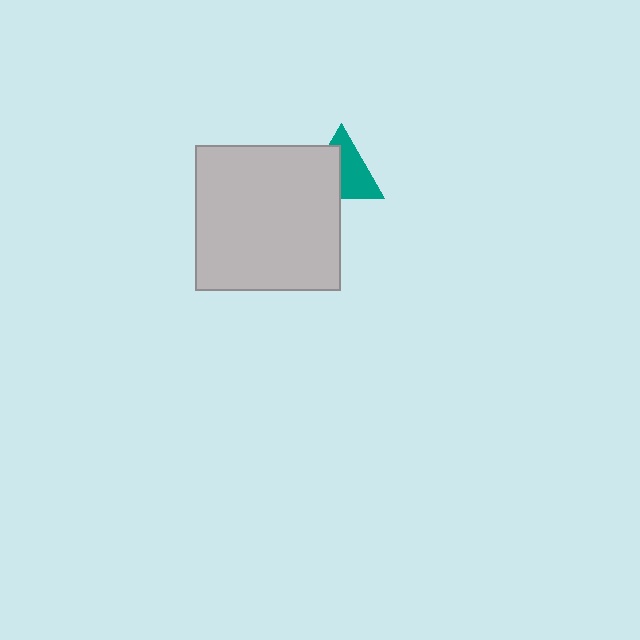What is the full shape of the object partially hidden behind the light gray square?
The partially hidden object is a teal triangle.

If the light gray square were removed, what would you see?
You would see the complete teal triangle.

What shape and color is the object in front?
The object in front is a light gray square.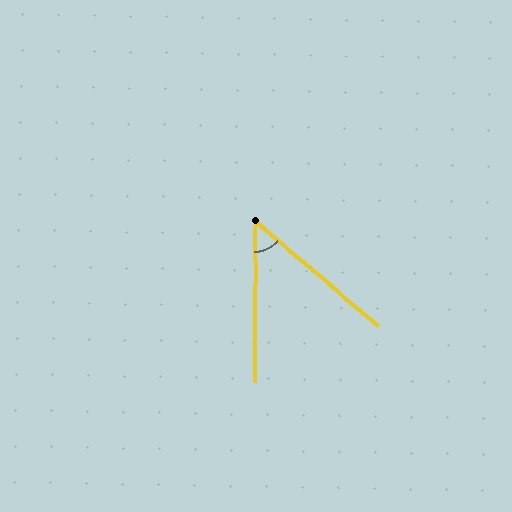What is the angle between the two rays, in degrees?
Approximately 50 degrees.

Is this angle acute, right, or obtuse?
It is acute.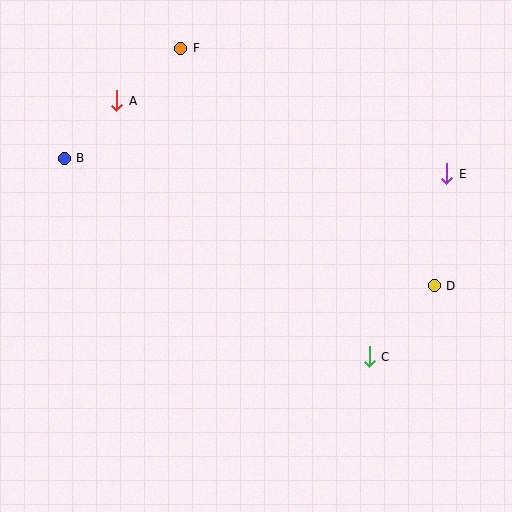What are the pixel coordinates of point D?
Point D is at (434, 286).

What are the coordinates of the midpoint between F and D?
The midpoint between F and D is at (308, 167).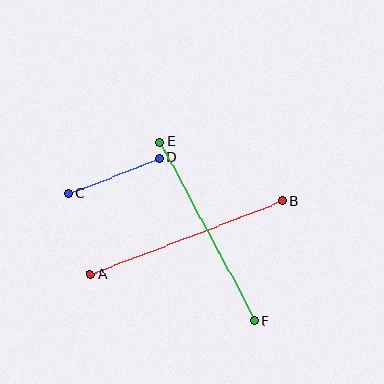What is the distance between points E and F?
The distance is approximately 203 pixels.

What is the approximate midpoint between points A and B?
The midpoint is at approximately (186, 238) pixels.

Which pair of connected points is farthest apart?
Points A and B are farthest apart.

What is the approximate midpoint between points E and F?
The midpoint is at approximately (207, 231) pixels.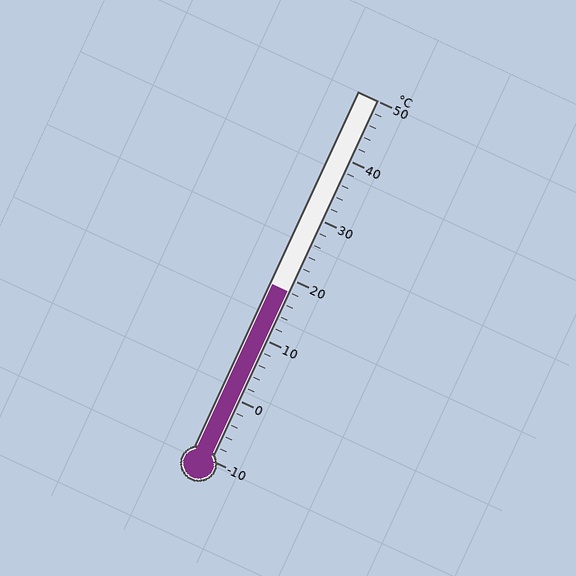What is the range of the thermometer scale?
The thermometer scale ranges from -10°C to 50°C.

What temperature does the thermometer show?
The thermometer shows approximately 18°C.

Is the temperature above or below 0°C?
The temperature is above 0°C.